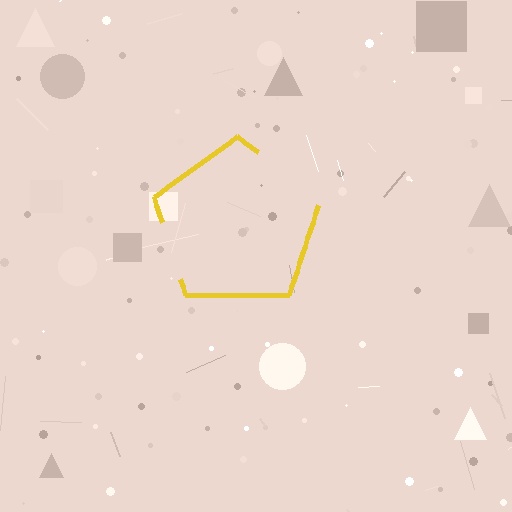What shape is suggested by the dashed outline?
The dashed outline suggests a pentagon.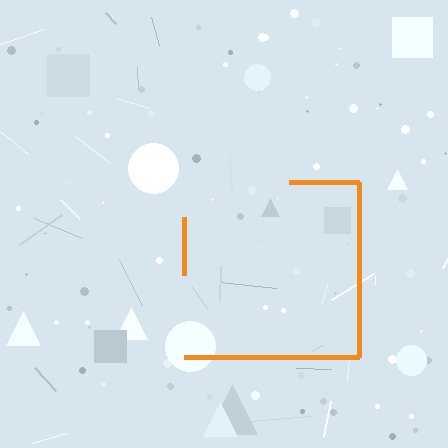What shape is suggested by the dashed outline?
The dashed outline suggests a square.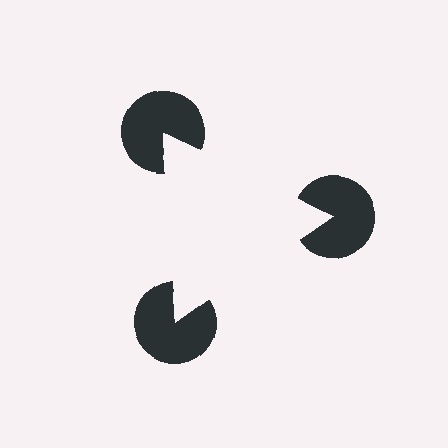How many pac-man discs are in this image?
There are 3 — one at each vertex of the illusory triangle.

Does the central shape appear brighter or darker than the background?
It typically appears slightly brighter than the background, even though no actual brightness change is drawn.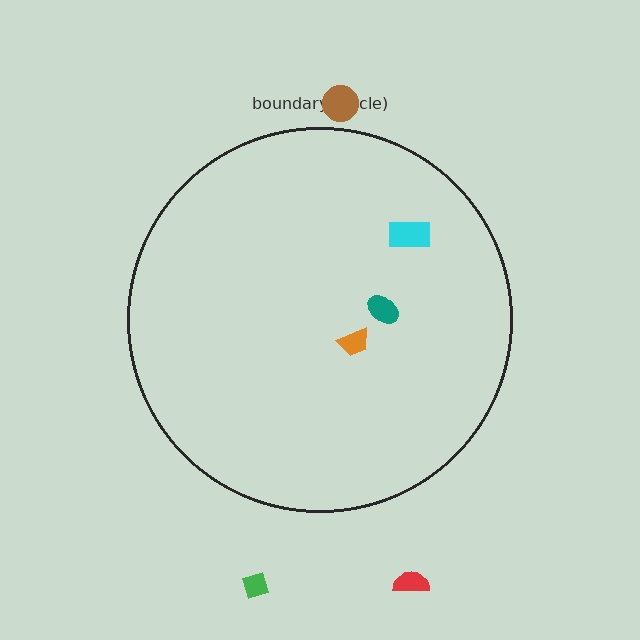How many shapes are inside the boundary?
3 inside, 3 outside.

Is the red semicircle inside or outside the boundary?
Outside.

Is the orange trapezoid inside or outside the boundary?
Inside.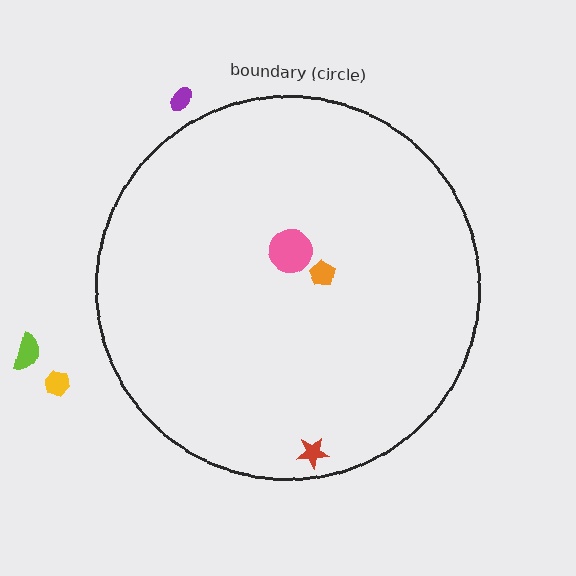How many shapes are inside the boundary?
3 inside, 3 outside.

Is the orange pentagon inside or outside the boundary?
Inside.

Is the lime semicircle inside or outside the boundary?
Outside.